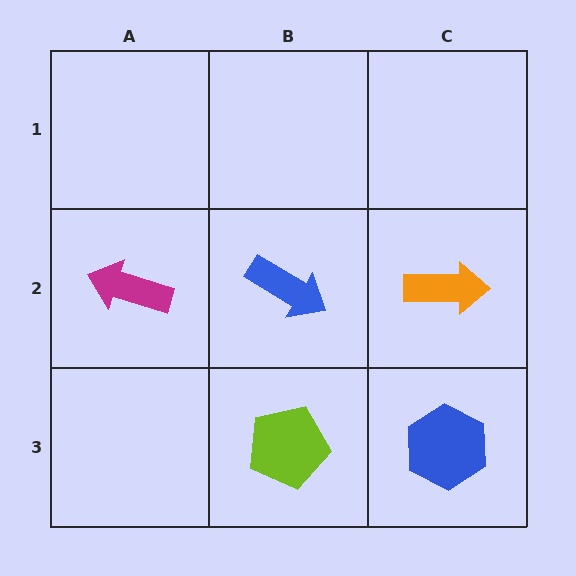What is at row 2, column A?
A magenta arrow.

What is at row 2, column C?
An orange arrow.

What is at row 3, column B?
A lime pentagon.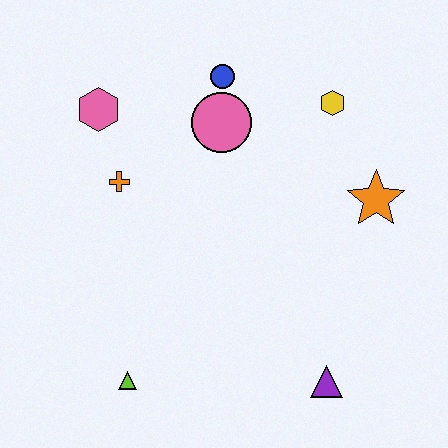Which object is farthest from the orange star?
The lime triangle is farthest from the orange star.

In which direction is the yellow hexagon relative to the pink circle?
The yellow hexagon is to the right of the pink circle.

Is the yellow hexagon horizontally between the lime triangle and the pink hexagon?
No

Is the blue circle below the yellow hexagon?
No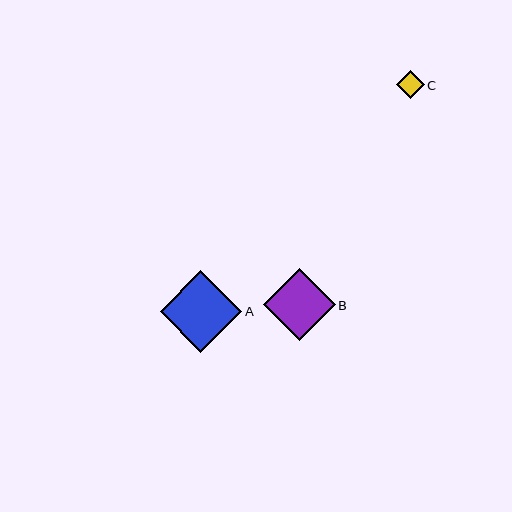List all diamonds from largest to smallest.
From largest to smallest: A, B, C.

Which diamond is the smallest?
Diamond C is the smallest with a size of approximately 27 pixels.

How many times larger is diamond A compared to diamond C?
Diamond A is approximately 3.0 times the size of diamond C.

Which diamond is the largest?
Diamond A is the largest with a size of approximately 82 pixels.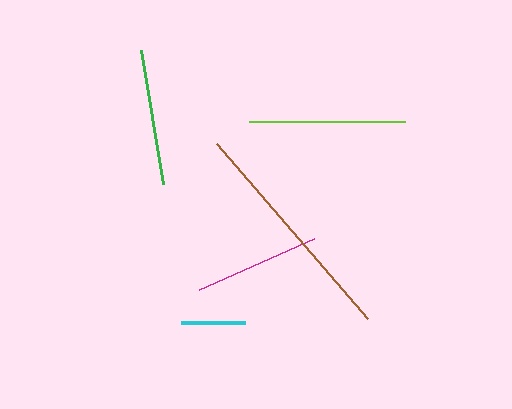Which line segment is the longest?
The brown line is the longest at approximately 230 pixels.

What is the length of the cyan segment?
The cyan segment is approximately 64 pixels long.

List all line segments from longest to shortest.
From longest to shortest: brown, lime, green, magenta, cyan.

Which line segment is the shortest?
The cyan line is the shortest at approximately 64 pixels.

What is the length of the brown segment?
The brown segment is approximately 230 pixels long.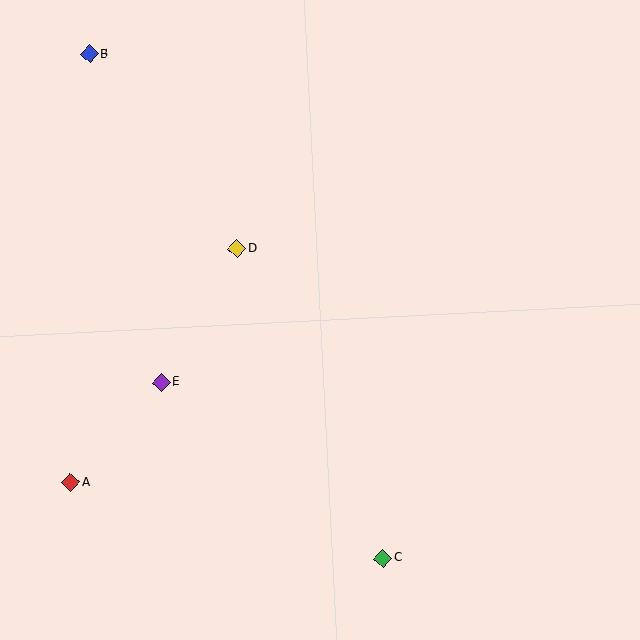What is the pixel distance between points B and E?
The distance between B and E is 336 pixels.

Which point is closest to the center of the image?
Point D at (237, 249) is closest to the center.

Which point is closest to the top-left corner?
Point B is closest to the top-left corner.